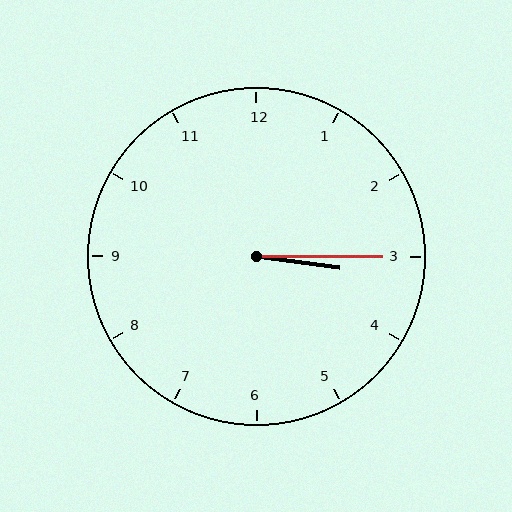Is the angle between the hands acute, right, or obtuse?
It is acute.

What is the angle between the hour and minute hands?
Approximately 8 degrees.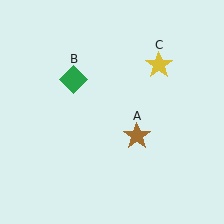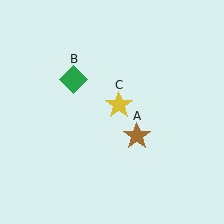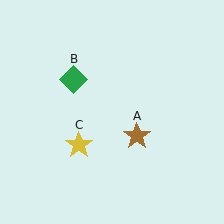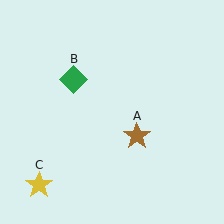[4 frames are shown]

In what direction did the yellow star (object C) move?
The yellow star (object C) moved down and to the left.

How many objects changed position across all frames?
1 object changed position: yellow star (object C).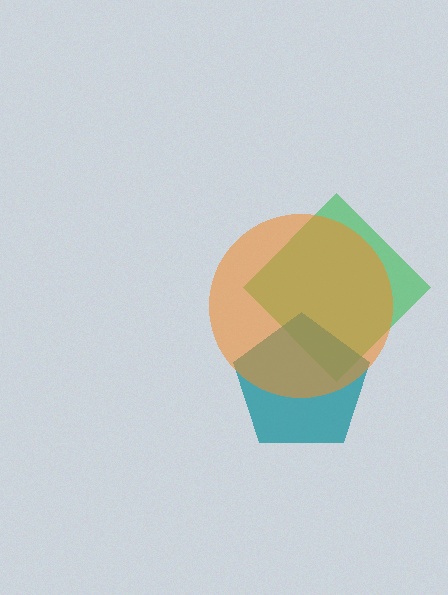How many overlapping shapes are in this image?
There are 3 overlapping shapes in the image.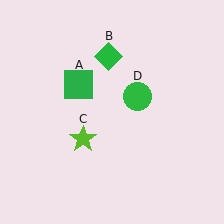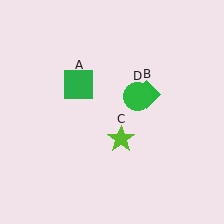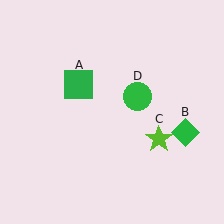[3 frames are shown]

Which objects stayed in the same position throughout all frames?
Green square (object A) and green circle (object D) remained stationary.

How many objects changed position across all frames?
2 objects changed position: green diamond (object B), lime star (object C).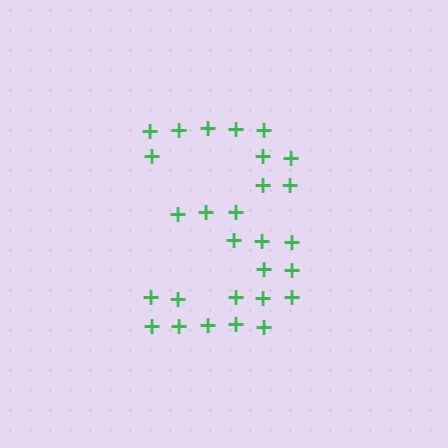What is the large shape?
The large shape is the digit 3.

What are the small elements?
The small elements are plus signs.